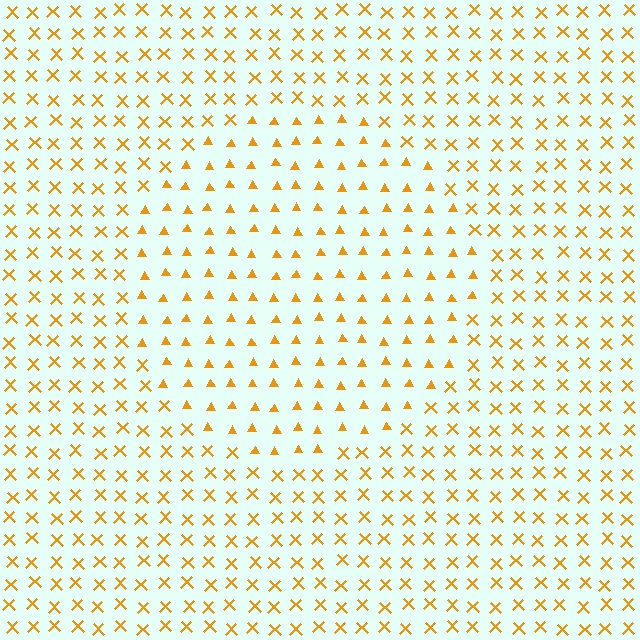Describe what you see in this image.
The image is filled with small orange elements arranged in a uniform grid. A circle-shaped region contains triangles, while the surrounding area contains X marks. The boundary is defined purely by the change in element shape.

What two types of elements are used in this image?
The image uses triangles inside the circle region and X marks outside it.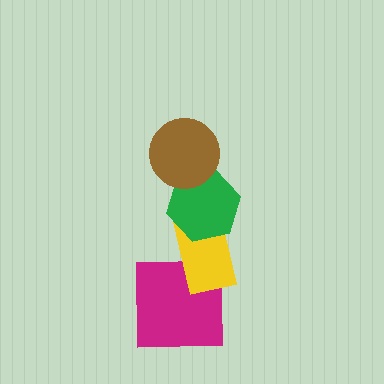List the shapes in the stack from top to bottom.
From top to bottom: the brown circle, the green hexagon, the yellow rectangle, the magenta square.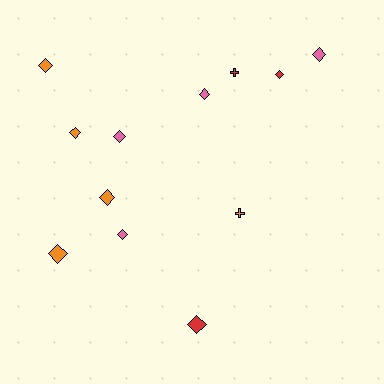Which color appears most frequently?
Orange, with 5 objects.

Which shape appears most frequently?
Diamond, with 10 objects.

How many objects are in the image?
There are 12 objects.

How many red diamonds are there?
There are 2 red diamonds.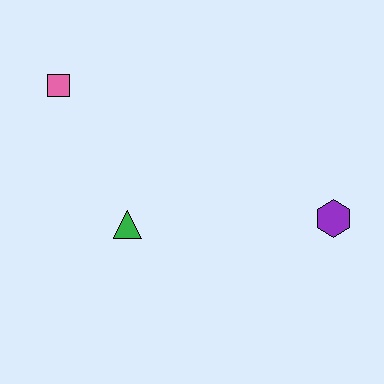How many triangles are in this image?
There is 1 triangle.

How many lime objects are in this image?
There are no lime objects.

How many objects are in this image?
There are 3 objects.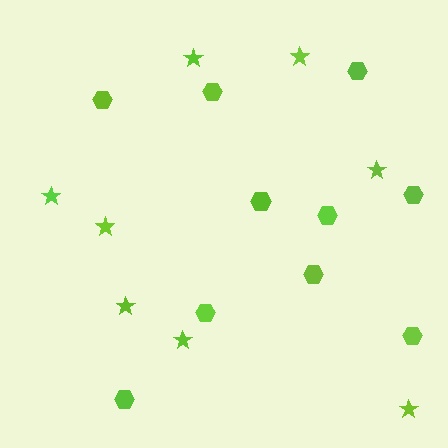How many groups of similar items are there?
There are 2 groups: one group of hexagons (10) and one group of stars (8).